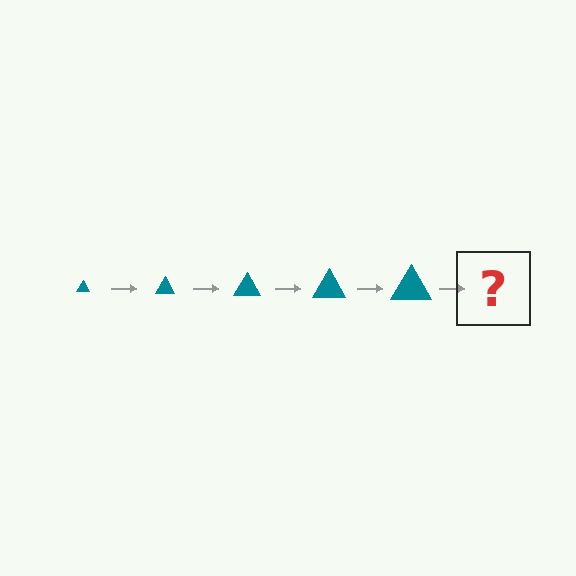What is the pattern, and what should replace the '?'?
The pattern is that the triangle gets progressively larger each step. The '?' should be a teal triangle, larger than the previous one.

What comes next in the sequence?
The next element should be a teal triangle, larger than the previous one.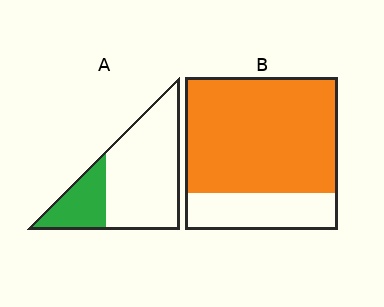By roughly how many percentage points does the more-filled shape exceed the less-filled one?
By roughly 50 percentage points (B over A).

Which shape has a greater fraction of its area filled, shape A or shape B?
Shape B.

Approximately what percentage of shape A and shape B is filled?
A is approximately 25% and B is approximately 75%.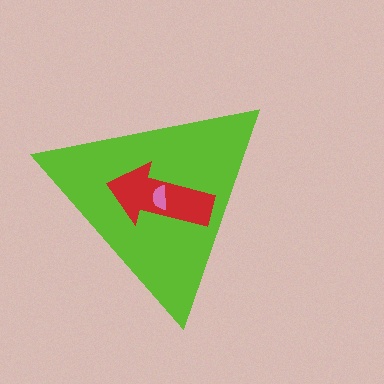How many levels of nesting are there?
3.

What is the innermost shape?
The pink semicircle.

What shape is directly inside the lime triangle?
The red arrow.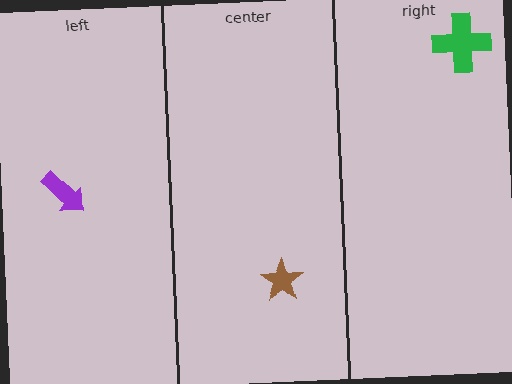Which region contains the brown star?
The center region.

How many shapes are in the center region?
1.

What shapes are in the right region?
The green cross.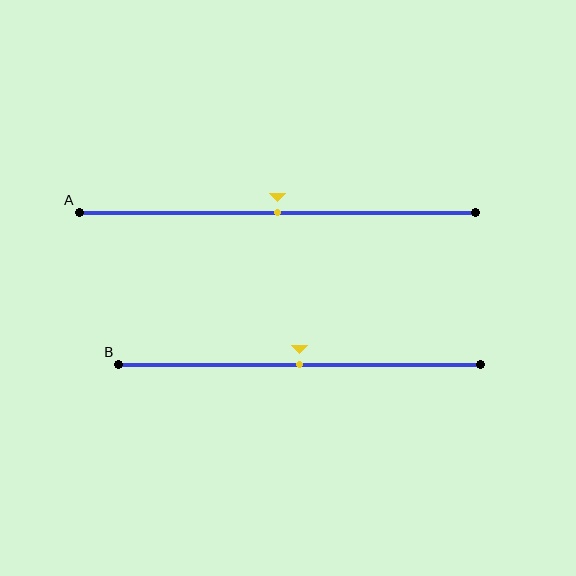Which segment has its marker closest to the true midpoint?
Segment A has its marker closest to the true midpoint.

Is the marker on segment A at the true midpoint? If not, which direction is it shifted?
Yes, the marker on segment A is at the true midpoint.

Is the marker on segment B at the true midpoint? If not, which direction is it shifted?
Yes, the marker on segment B is at the true midpoint.